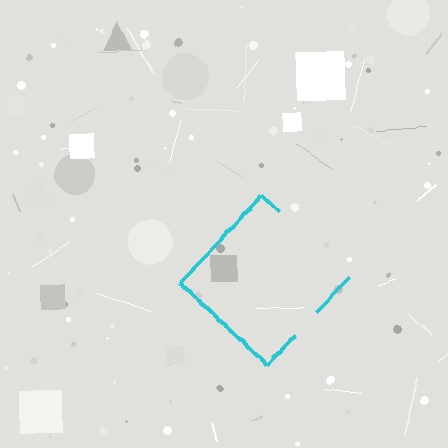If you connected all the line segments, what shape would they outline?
They would outline a diamond.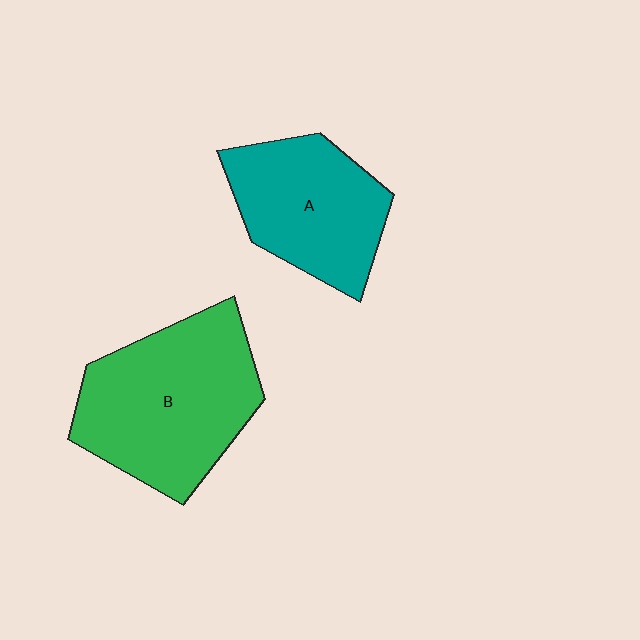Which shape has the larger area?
Shape B (green).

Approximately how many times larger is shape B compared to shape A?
Approximately 1.4 times.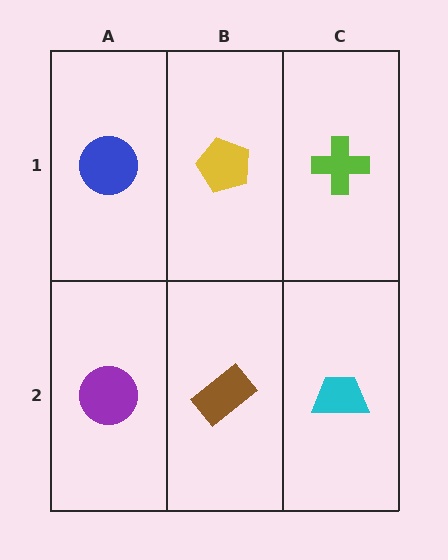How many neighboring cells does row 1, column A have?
2.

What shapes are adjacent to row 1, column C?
A cyan trapezoid (row 2, column C), a yellow pentagon (row 1, column B).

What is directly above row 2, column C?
A lime cross.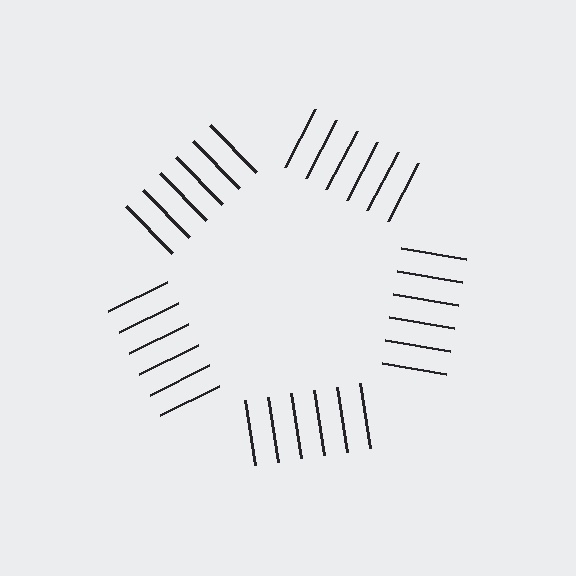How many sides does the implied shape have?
5 sides — the line-ends trace a pentagon.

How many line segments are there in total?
30 — 6 along each of the 5 edges.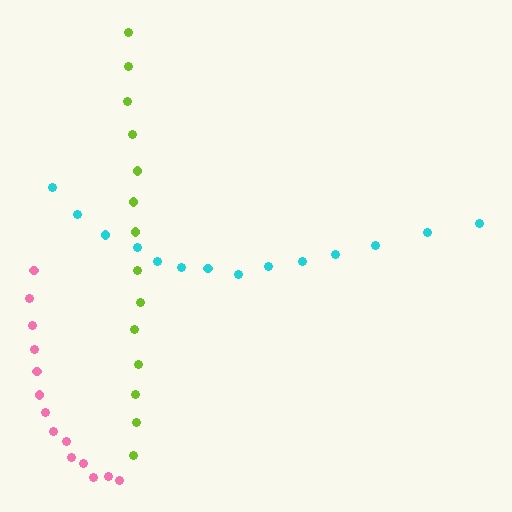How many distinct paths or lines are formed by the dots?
There are 3 distinct paths.